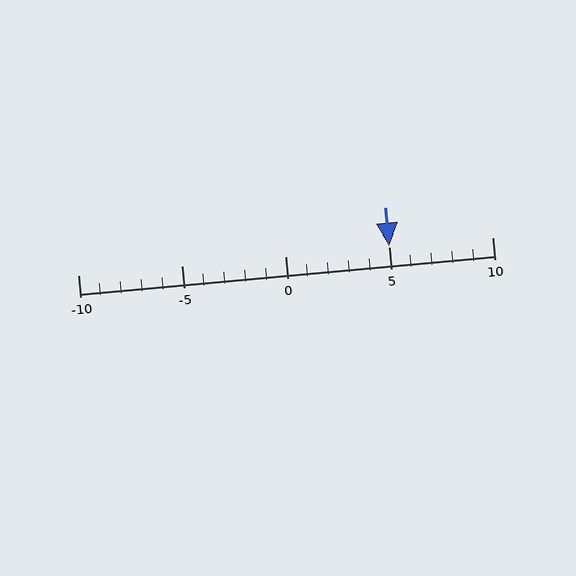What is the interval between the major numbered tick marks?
The major tick marks are spaced 5 units apart.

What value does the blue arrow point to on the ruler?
The blue arrow points to approximately 5.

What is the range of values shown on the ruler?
The ruler shows values from -10 to 10.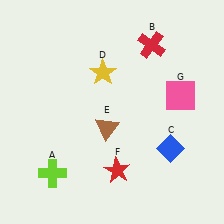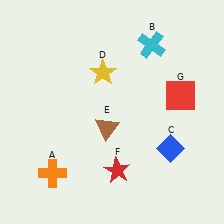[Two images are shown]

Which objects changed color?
A changed from lime to orange. B changed from red to cyan. G changed from pink to red.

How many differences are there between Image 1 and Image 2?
There are 3 differences between the two images.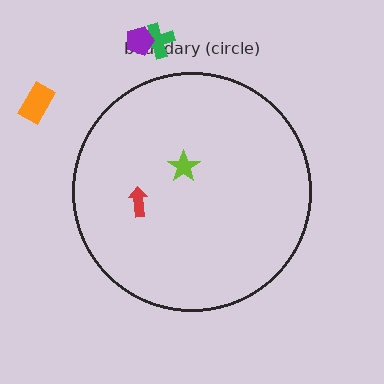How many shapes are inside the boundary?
2 inside, 3 outside.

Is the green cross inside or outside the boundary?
Outside.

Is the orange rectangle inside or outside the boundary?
Outside.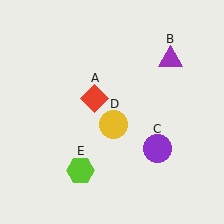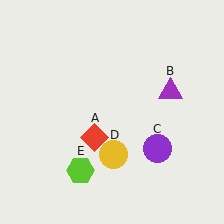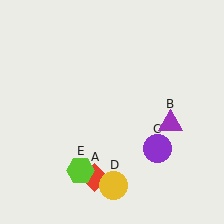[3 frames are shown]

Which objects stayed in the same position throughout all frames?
Purple circle (object C) and lime hexagon (object E) remained stationary.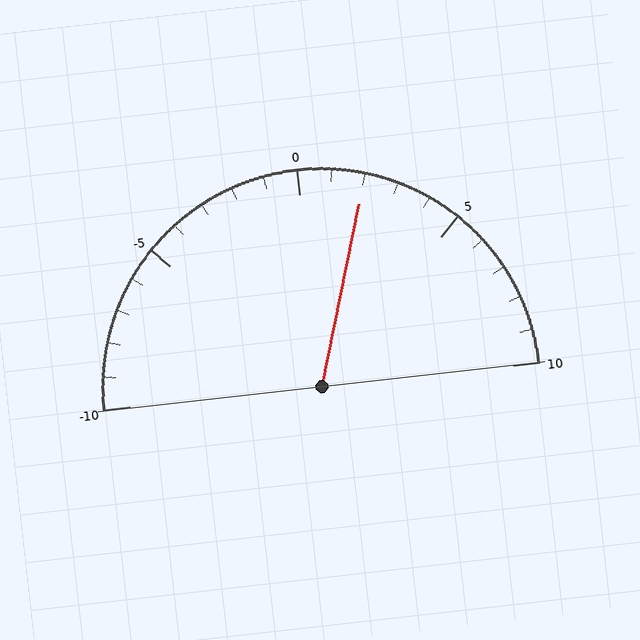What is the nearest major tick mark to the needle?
The nearest major tick mark is 0.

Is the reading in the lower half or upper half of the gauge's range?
The reading is in the upper half of the range (-10 to 10).